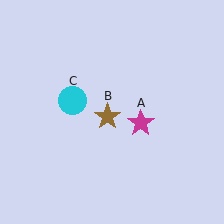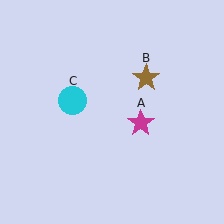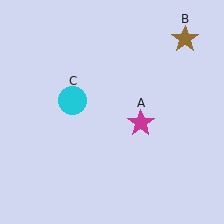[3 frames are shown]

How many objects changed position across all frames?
1 object changed position: brown star (object B).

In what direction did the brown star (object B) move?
The brown star (object B) moved up and to the right.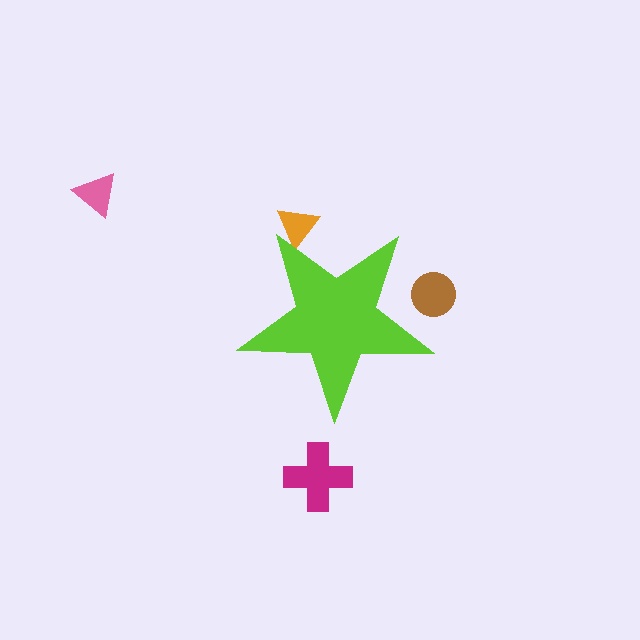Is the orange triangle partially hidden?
Yes, the orange triangle is partially hidden behind the lime star.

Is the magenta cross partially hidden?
No, the magenta cross is fully visible.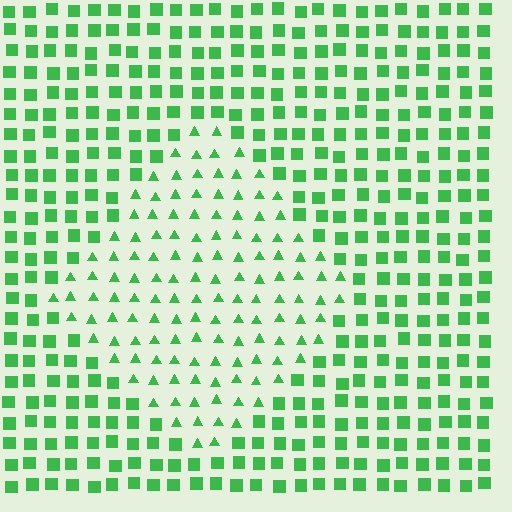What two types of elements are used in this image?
The image uses triangles inside the diamond region and squares outside it.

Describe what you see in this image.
The image is filled with small green elements arranged in a uniform grid. A diamond-shaped region contains triangles, while the surrounding area contains squares. The boundary is defined purely by the change in element shape.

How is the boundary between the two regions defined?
The boundary is defined by a change in element shape: triangles inside vs. squares outside. All elements share the same color and spacing.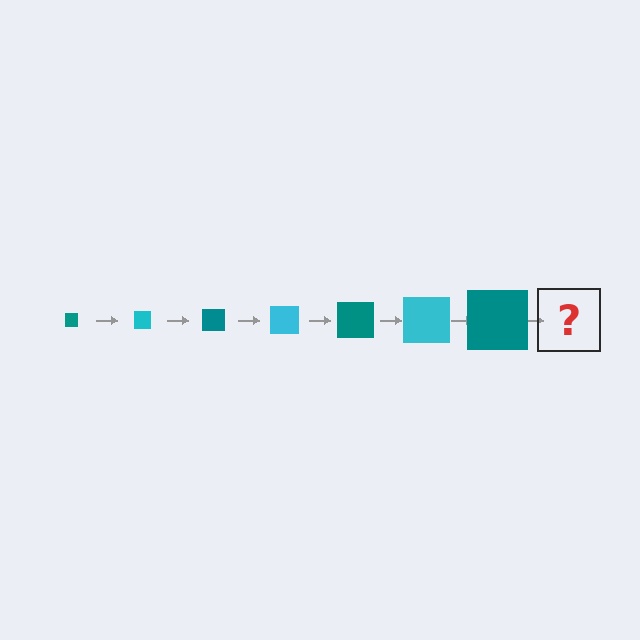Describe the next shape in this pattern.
It should be a cyan square, larger than the previous one.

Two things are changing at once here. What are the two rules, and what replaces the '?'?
The two rules are that the square grows larger each step and the color cycles through teal and cyan. The '?' should be a cyan square, larger than the previous one.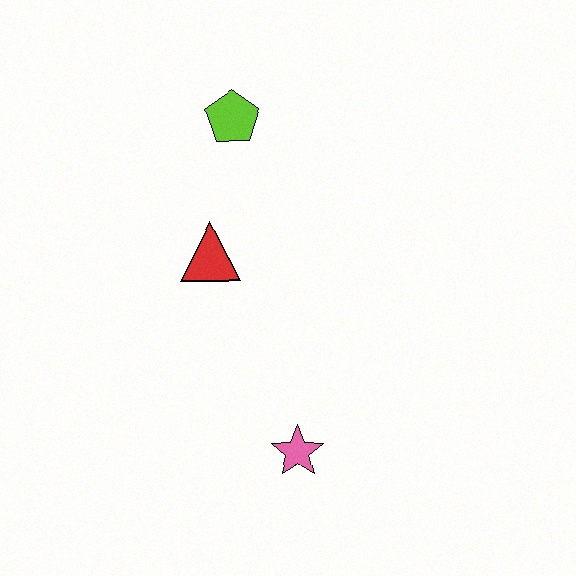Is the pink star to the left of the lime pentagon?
No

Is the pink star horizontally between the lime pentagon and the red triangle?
No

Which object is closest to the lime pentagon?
The red triangle is closest to the lime pentagon.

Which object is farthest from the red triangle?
The pink star is farthest from the red triangle.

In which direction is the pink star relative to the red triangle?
The pink star is below the red triangle.